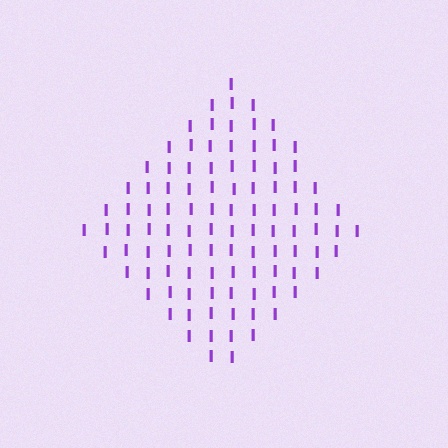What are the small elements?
The small elements are letter I's.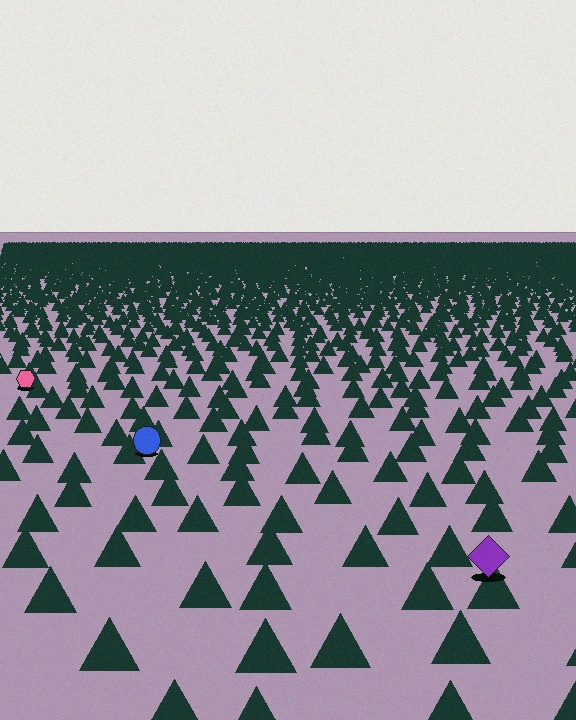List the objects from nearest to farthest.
From nearest to farthest: the purple diamond, the blue circle, the pink hexagon.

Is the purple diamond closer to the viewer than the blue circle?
Yes. The purple diamond is closer — you can tell from the texture gradient: the ground texture is coarser near it.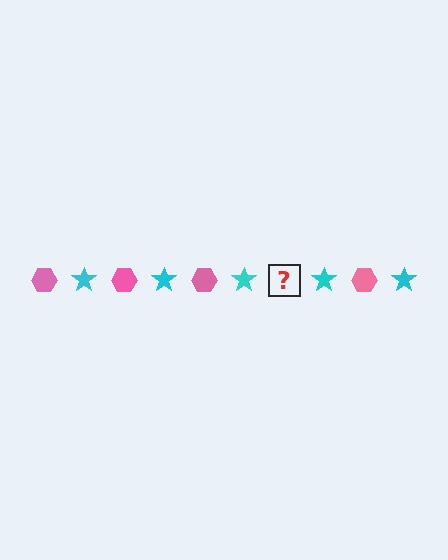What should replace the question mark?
The question mark should be replaced with a pink hexagon.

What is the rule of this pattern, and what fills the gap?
The rule is that the pattern alternates between pink hexagon and cyan star. The gap should be filled with a pink hexagon.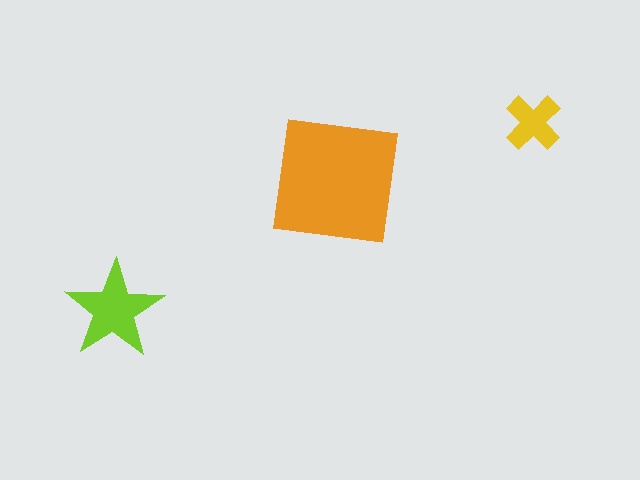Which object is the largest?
The orange square.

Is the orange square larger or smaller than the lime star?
Larger.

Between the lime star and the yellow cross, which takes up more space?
The lime star.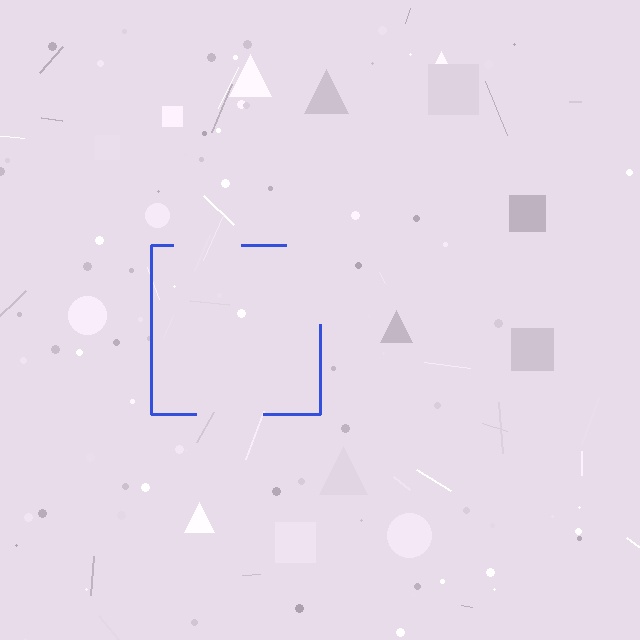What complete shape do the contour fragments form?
The contour fragments form a square.